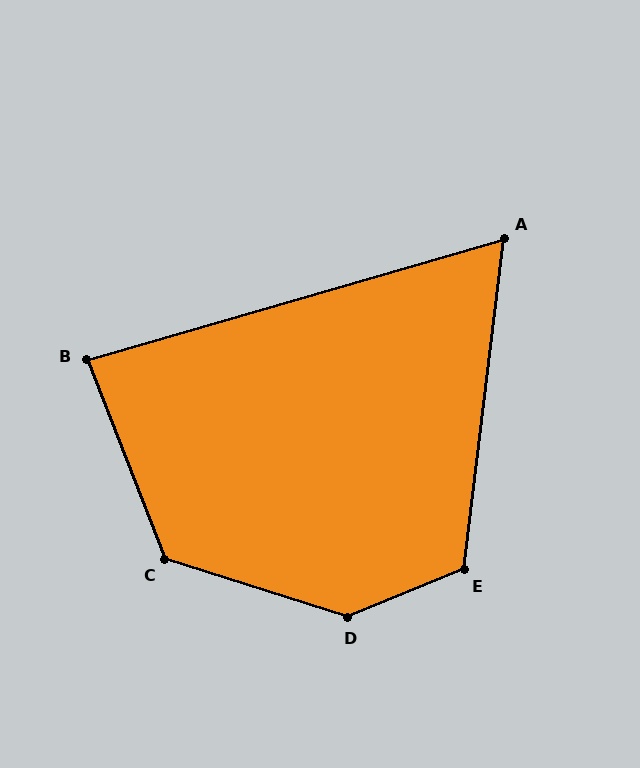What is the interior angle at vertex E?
Approximately 119 degrees (obtuse).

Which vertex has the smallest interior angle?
A, at approximately 67 degrees.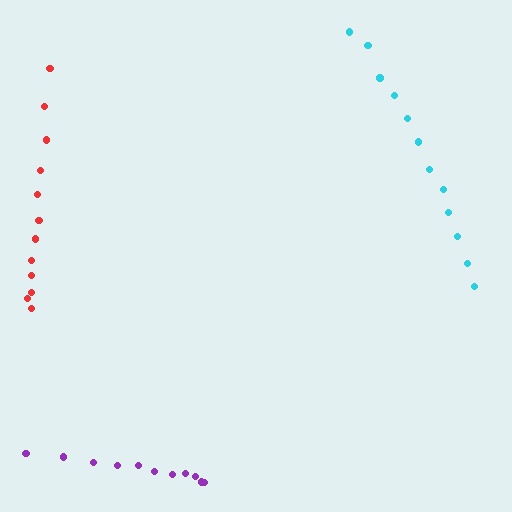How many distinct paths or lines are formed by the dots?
There are 3 distinct paths.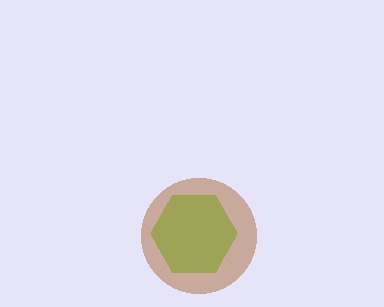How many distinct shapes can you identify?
There are 2 distinct shapes: a lime hexagon, a brown circle.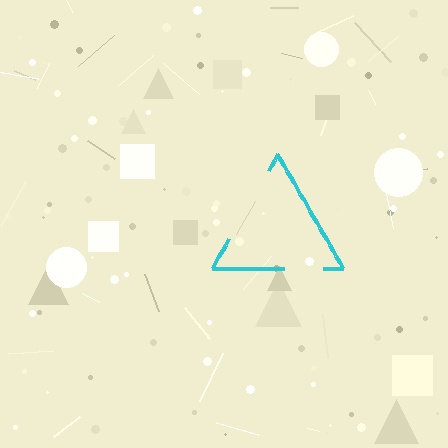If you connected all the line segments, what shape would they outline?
They would outline a triangle.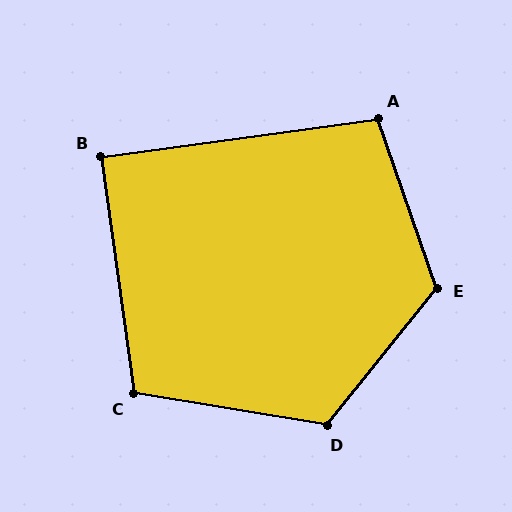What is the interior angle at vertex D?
Approximately 119 degrees (obtuse).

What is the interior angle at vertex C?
Approximately 107 degrees (obtuse).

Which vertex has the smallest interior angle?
B, at approximately 90 degrees.